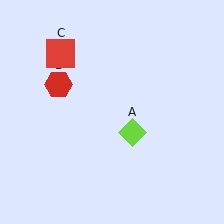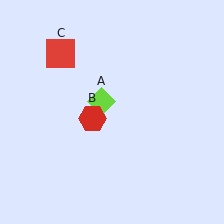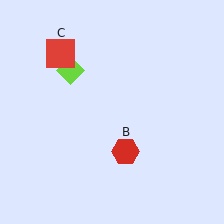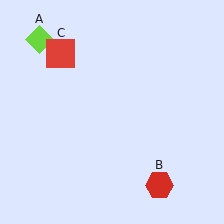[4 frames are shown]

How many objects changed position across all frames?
2 objects changed position: lime diamond (object A), red hexagon (object B).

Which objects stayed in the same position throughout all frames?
Red square (object C) remained stationary.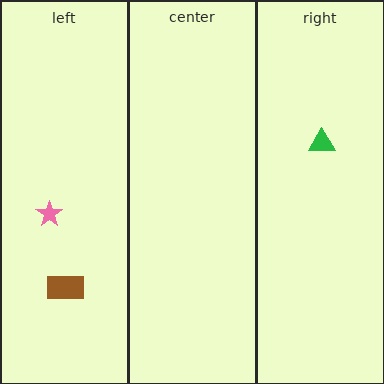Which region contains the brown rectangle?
The left region.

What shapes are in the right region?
The green triangle.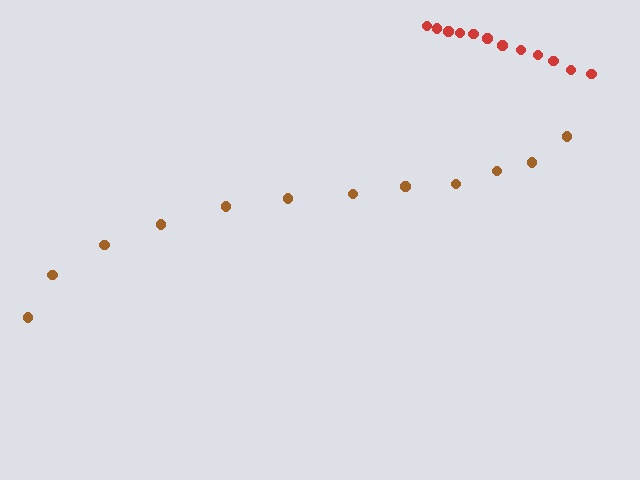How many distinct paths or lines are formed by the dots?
There are 2 distinct paths.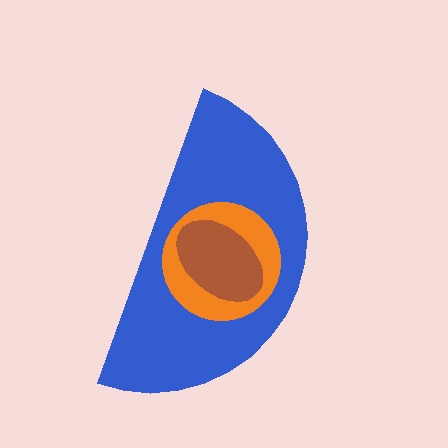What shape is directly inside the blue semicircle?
The orange circle.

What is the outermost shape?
The blue semicircle.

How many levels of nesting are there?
3.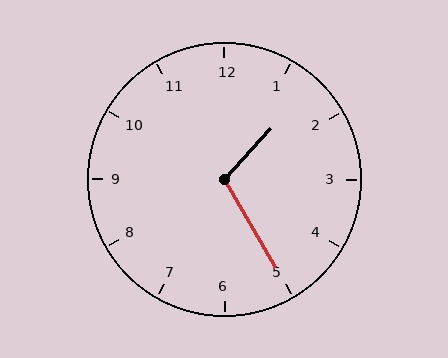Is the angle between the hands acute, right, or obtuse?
It is obtuse.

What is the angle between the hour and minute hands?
Approximately 108 degrees.